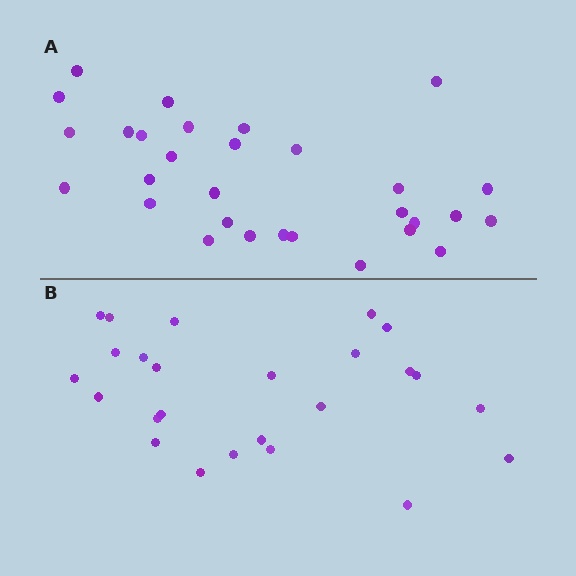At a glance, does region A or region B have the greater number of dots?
Region A (the top region) has more dots.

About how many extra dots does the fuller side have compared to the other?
Region A has about 5 more dots than region B.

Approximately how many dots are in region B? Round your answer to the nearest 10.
About 20 dots. (The exact count is 25, which rounds to 20.)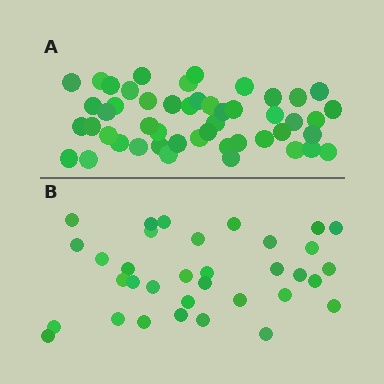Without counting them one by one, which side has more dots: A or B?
Region A (the top region) has more dots.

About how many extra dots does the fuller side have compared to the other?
Region A has approximately 15 more dots than region B.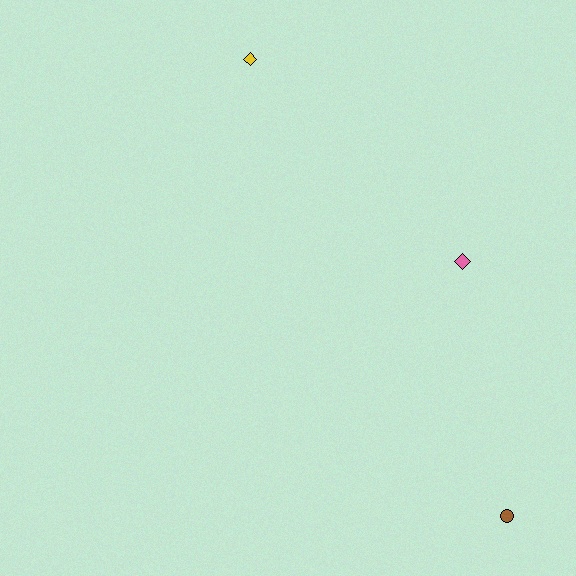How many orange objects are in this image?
There are no orange objects.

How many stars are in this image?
There are no stars.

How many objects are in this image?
There are 3 objects.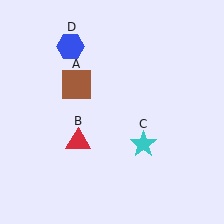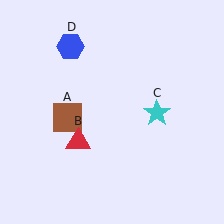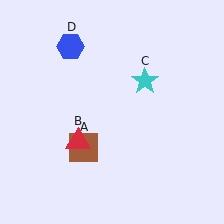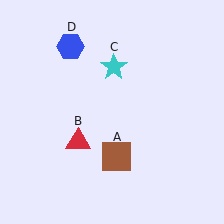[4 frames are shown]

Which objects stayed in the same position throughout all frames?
Red triangle (object B) and blue hexagon (object D) remained stationary.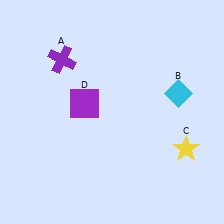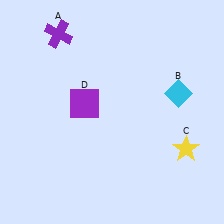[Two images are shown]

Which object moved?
The purple cross (A) moved up.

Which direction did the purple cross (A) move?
The purple cross (A) moved up.